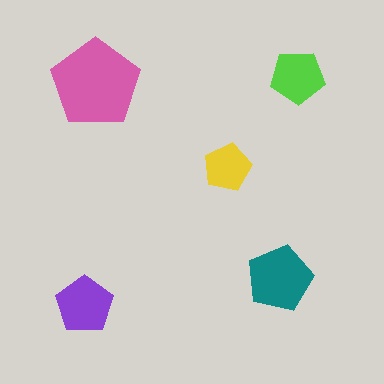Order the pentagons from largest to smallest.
the pink one, the teal one, the purple one, the lime one, the yellow one.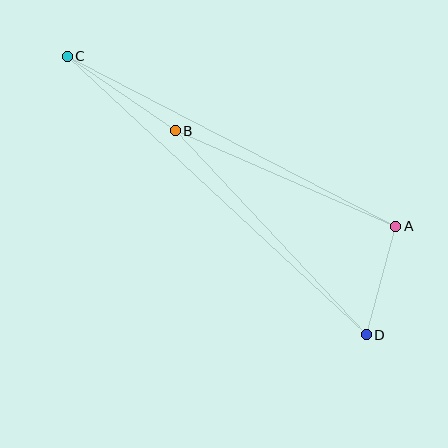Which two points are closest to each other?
Points A and D are closest to each other.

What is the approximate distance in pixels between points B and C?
The distance between B and C is approximately 131 pixels.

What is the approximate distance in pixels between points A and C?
The distance between A and C is approximately 370 pixels.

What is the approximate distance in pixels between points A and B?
The distance between A and B is approximately 241 pixels.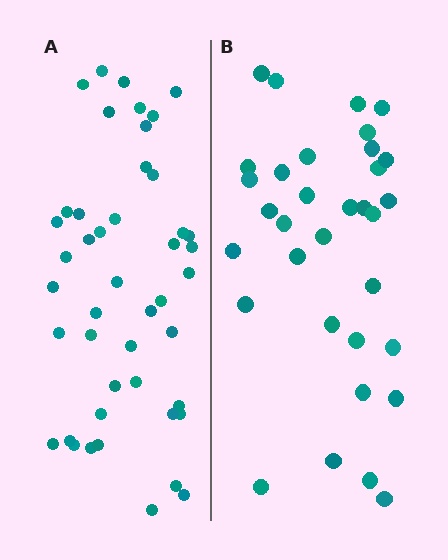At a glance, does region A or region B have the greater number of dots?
Region A (the left region) has more dots.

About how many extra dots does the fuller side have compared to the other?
Region A has roughly 12 or so more dots than region B.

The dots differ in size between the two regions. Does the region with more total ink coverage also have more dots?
No. Region B has more total ink coverage because its dots are larger, but region A actually contains more individual dots. Total area can be misleading — the number of items is what matters here.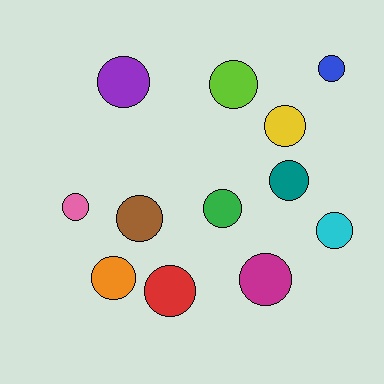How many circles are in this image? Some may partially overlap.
There are 12 circles.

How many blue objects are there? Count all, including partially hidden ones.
There is 1 blue object.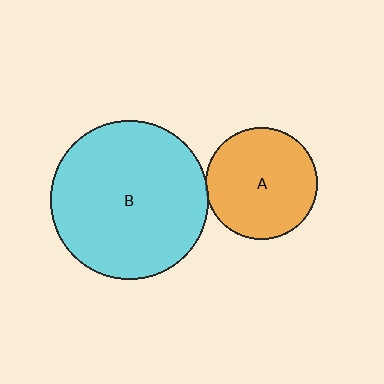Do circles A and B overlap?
Yes.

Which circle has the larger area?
Circle B (cyan).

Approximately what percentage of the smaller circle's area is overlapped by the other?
Approximately 5%.